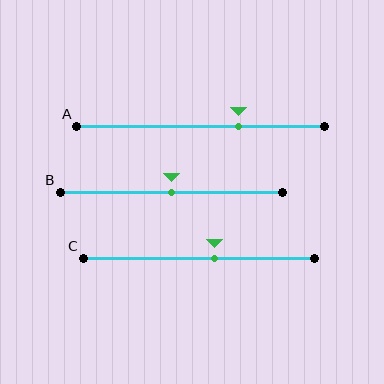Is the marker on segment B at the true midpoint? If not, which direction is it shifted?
Yes, the marker on segment B is at the true midpoint.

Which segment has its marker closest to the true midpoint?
Segment B has its marker closest to the true midpoint.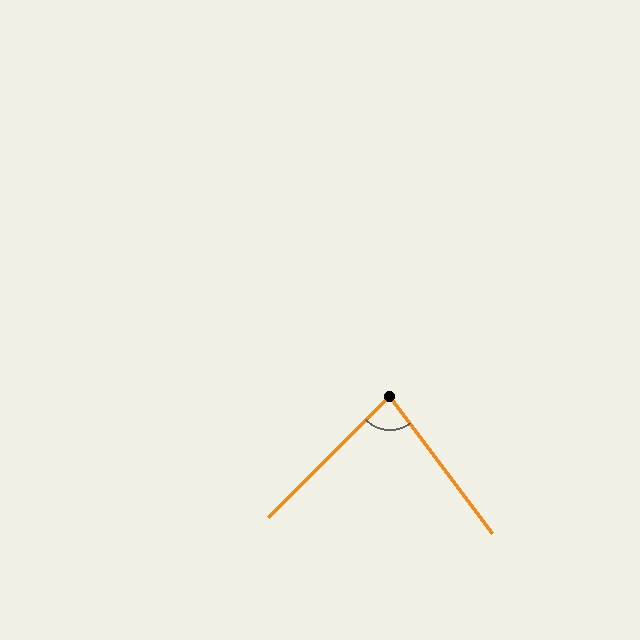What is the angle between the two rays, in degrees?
Approximately 82 degrees.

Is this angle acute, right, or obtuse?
It is acute.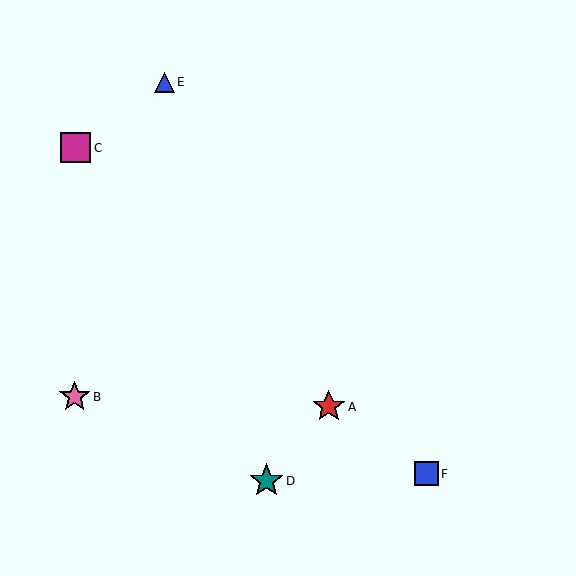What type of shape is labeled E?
Shape E is a blue triangle.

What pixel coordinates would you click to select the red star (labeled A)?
Click at (329, 407) to select the red star A.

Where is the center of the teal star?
The center of the teal star is at (266, 481).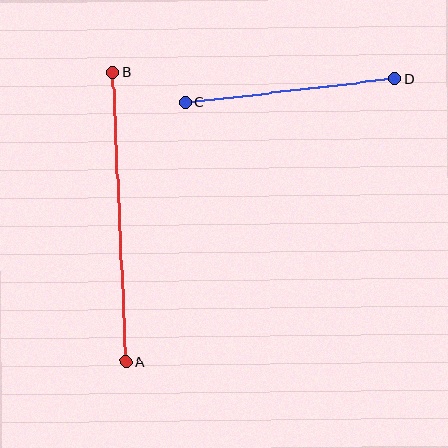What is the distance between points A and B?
The distance is approximately 290 pixels.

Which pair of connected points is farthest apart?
Points A and B are farthest apart.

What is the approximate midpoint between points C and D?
The midpoint is at approximately (290, 91) pixels.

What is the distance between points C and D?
The distance is approximately 212 pixels.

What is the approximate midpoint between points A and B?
The midpoint is at approximately (119, 217) pixels.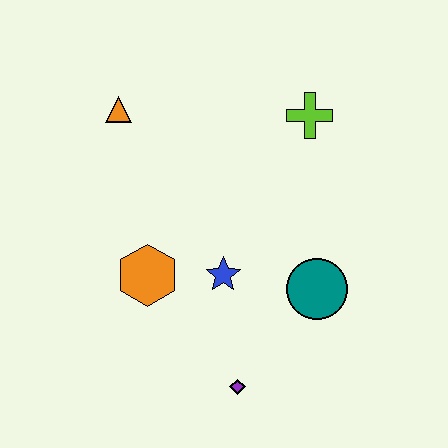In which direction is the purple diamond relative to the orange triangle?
The purple diamond is below the orange triangle.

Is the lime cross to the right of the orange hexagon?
Yes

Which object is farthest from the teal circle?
The orange triangle is farthest from the teal circle.